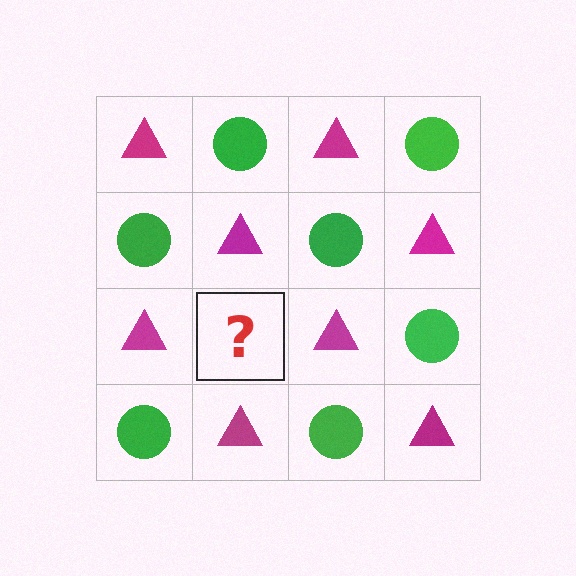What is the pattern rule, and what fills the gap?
The rule is that it alternates magenta triangle and green circle in a checkerboard pattern. The gap should be filled with a green circle.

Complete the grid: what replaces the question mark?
The question mark should be replaced with a green circle.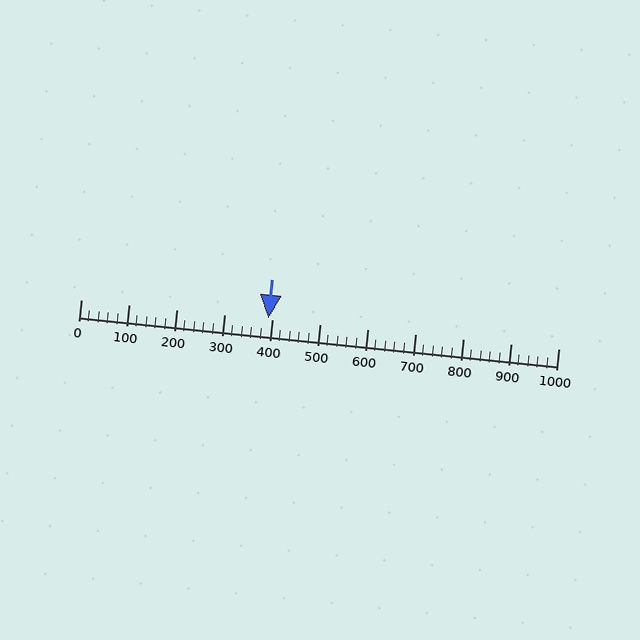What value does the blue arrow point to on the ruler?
The blue arrow points to approximately 393.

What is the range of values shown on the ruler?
The ruler shows values from 0 to 1000.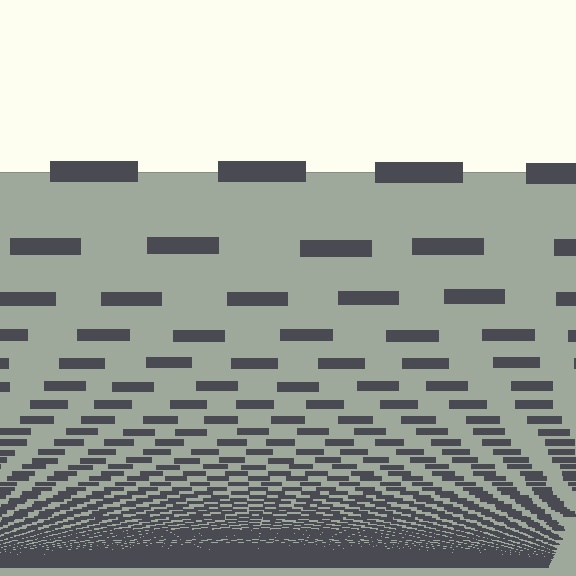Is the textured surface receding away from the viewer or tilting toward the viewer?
The surface appears to tilt toward the viewer. Texture elements get larger and sparser toward the top.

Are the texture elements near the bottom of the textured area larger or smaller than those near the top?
Smaller. The gradient is inverted — elements near the bottom are smaller and denser.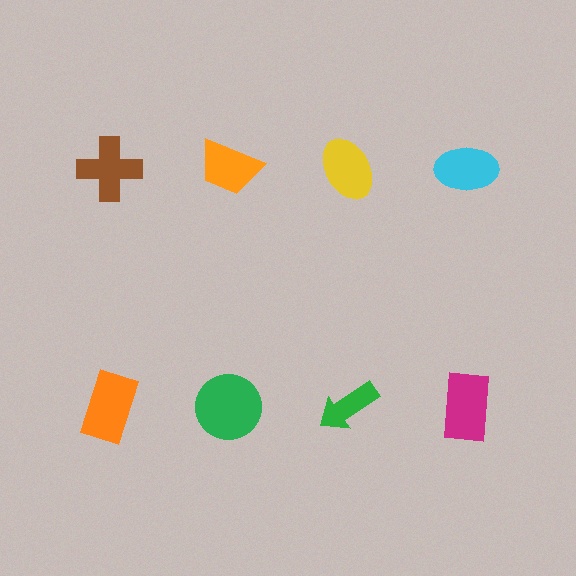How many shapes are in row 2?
4 shapes.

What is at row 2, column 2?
A green circle.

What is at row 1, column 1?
A brown cross.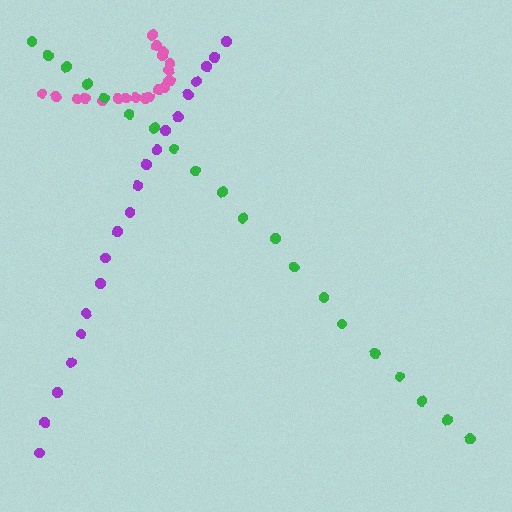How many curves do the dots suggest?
There are 3 distinct paths.